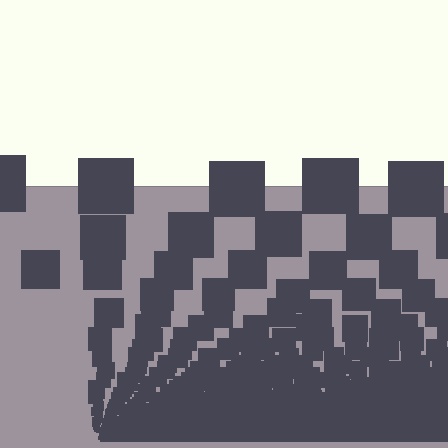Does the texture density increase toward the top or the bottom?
Density increases toward the bottom.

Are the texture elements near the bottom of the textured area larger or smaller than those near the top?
Smaller. The gradient is inverted — elements near the bottom are smaller and denser.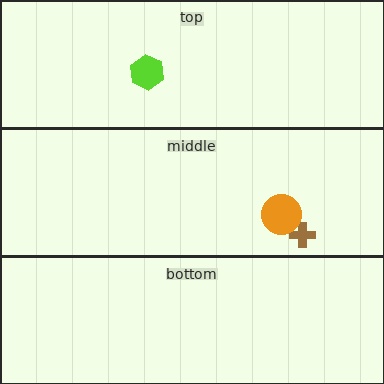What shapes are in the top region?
The lime hexagon.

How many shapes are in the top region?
1.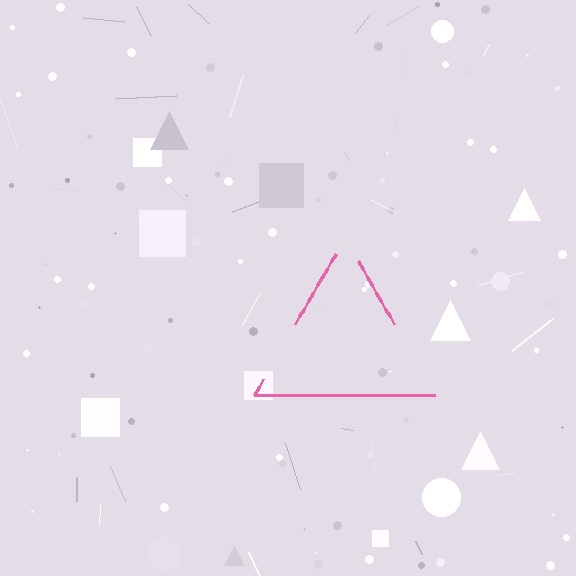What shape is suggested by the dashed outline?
The dashed outline suggests a triangle.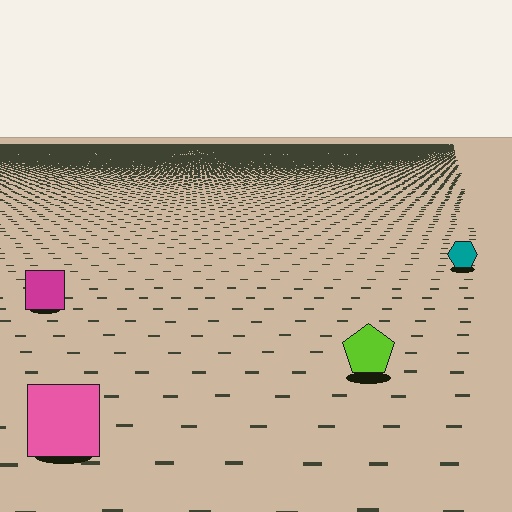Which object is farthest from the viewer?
The teal hexagon is farthest from the viewer. It appears smaller and the ground texture around it is denser.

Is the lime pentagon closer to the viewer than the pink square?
No. The pink square is closer — you can tell from the texture gradient: the ground texture is coarser near it.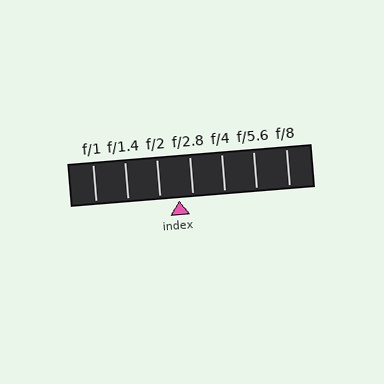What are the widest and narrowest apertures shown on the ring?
The widest aperture shown is f/1 and the narrowest is f/8.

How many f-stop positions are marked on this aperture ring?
There are 7 f-stop positions marked.